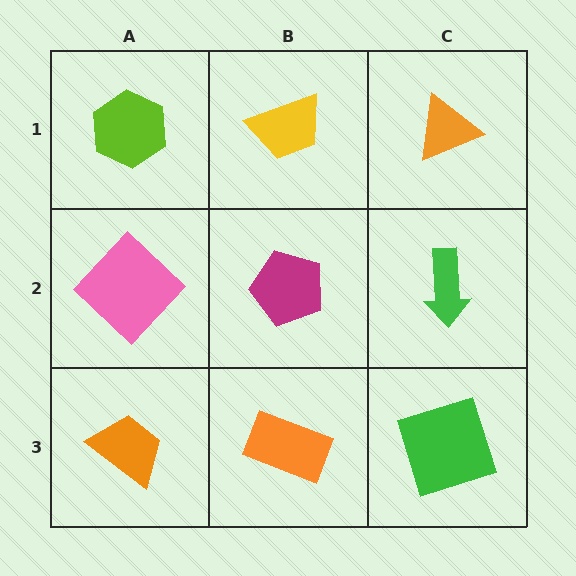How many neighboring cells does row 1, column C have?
2.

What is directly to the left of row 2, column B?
A pink diamond.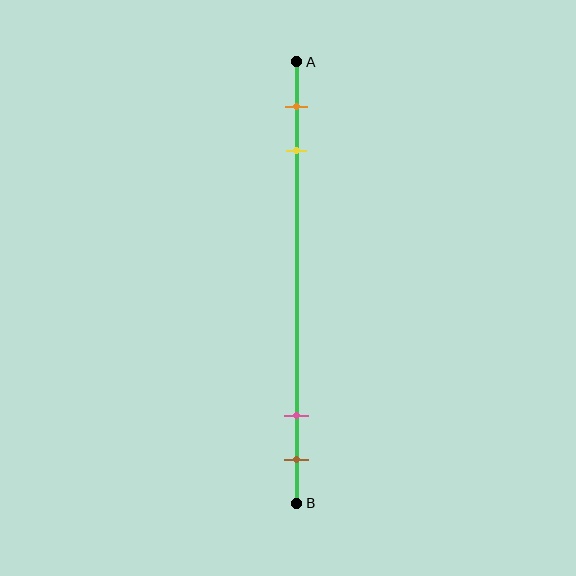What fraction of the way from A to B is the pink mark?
The pink mark is approximately 80% (0.8) of the way from A to B.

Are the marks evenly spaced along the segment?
No, the marks are not evenly spaced.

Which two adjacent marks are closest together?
The pink and brown marks are the closest adjacent pair.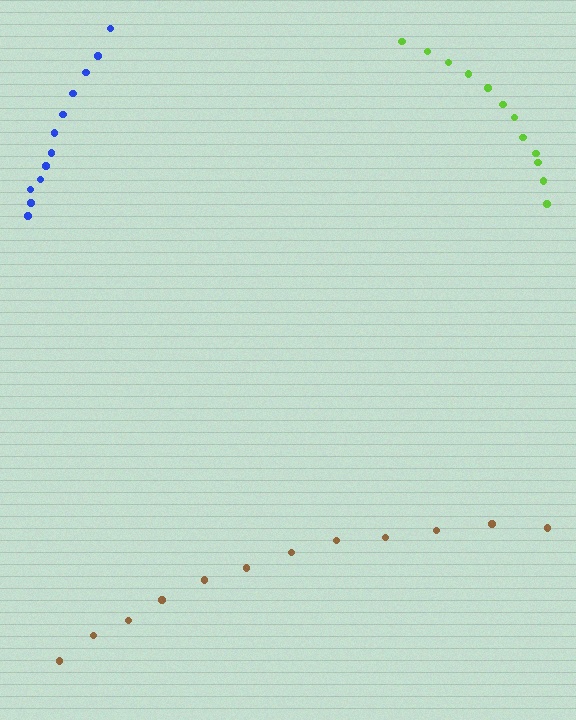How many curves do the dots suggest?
There are 3 distinct paths.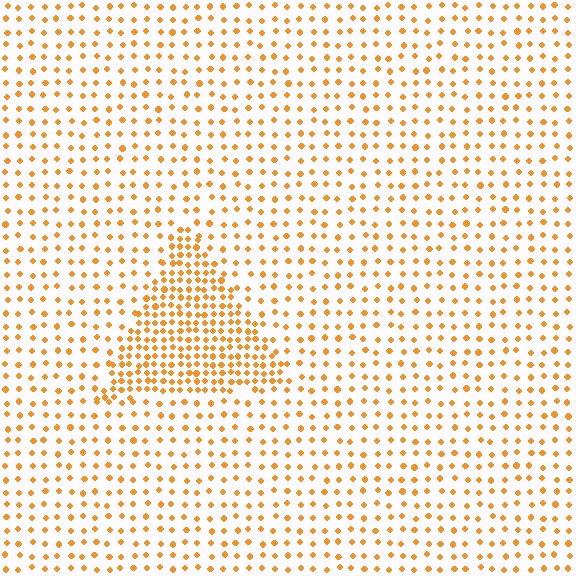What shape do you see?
I see a triangle.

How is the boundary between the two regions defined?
The boundary is defined by a change in element density (approximately 2.3x ratio). All elements are the same color, size, and shape.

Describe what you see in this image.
The image contains small orange elements arranged at two different densities. A triangle-shaped region is visible where the elements are more densely packed than the surrounding area.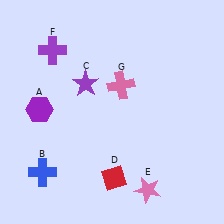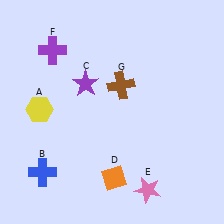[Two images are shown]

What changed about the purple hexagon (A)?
In Image 1, A is purple. In Image 2, it changed to yellow.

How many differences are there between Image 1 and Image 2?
There are 3 differences between the two images.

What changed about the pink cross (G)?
In Image 1, G is pink. In Image 2, it changed to brown.